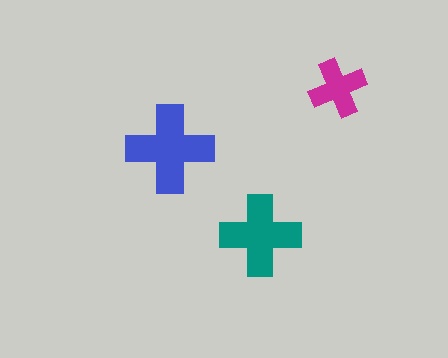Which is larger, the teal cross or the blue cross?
The blue one.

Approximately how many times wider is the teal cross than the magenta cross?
About 1.5 times wider.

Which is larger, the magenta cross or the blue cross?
The blue one.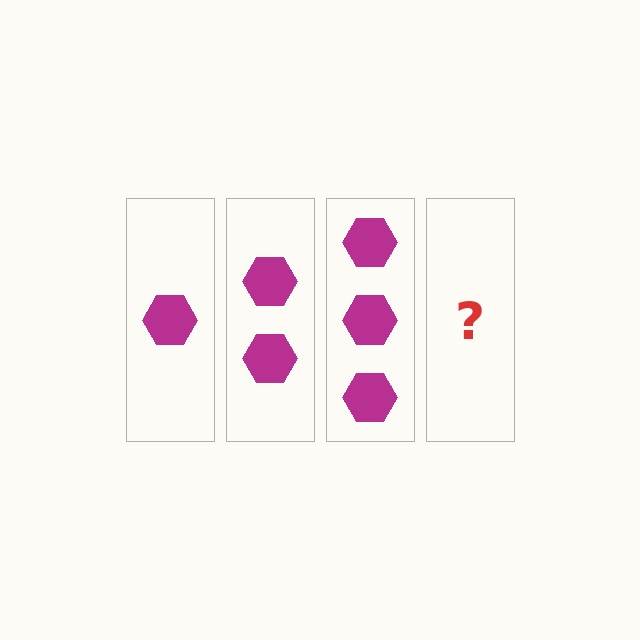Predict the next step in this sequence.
The next step is 4 hexagons.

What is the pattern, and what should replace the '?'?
The pattern is that each step adds one more hexagon. The '?' should be 4 hexagons.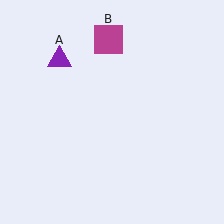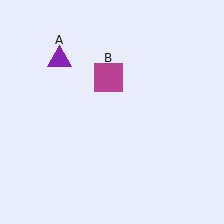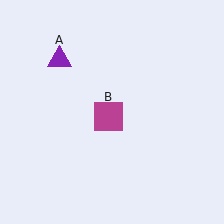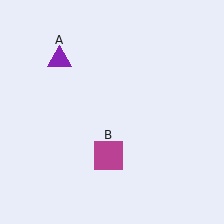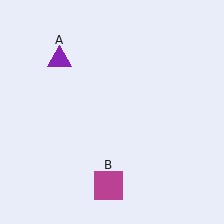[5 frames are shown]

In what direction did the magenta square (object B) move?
The magenta square (object B) moved down.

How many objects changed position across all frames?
1 object changed position: magenta square (object B).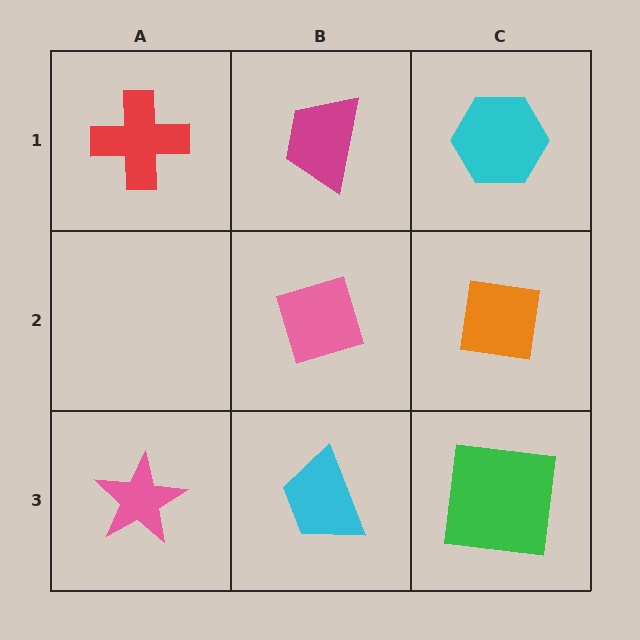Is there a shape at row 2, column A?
No, that cell is empty.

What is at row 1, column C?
A cyan hexagon.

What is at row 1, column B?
A magenta trapezoid.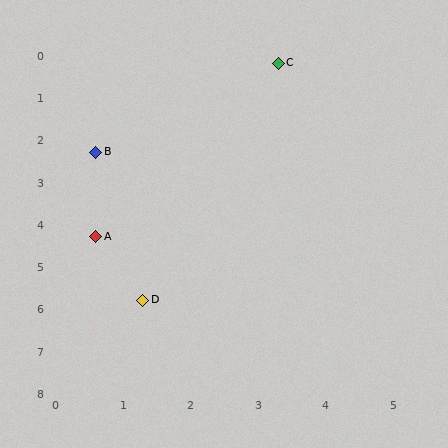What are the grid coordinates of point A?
Point A is at approximately (0.6, 4.3).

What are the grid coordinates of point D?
Point D is at approximately (1.3, 5.8).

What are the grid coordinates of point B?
Point B is at approximately (0.6, 2.3).